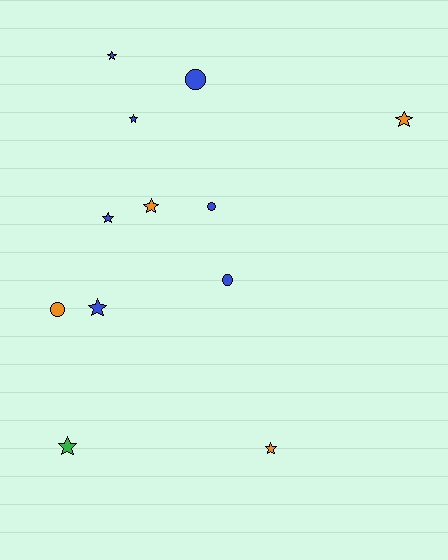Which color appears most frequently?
Blue, with 7 objects.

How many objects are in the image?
There are 12 objects.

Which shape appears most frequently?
Star, with 8 objects.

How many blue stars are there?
There are 4 blue stars.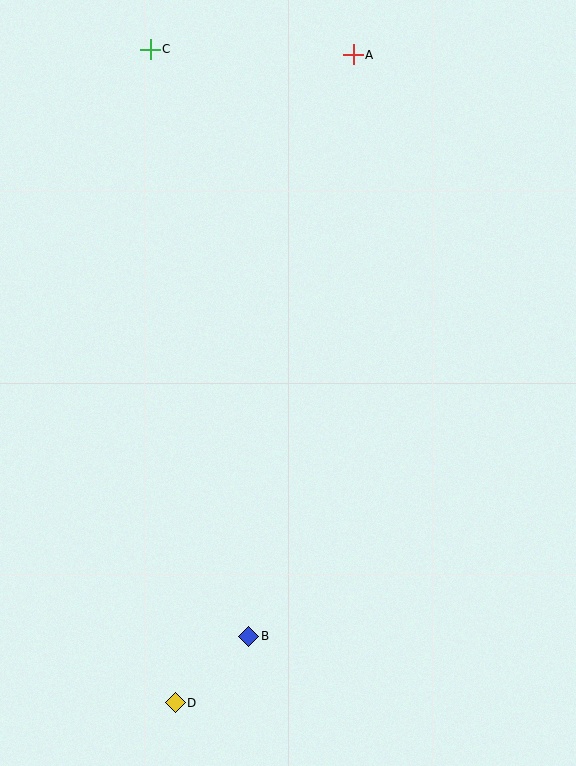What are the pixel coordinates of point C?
Point C is at (150, 49).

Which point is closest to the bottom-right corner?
Point B is closest to the bottom-right corner.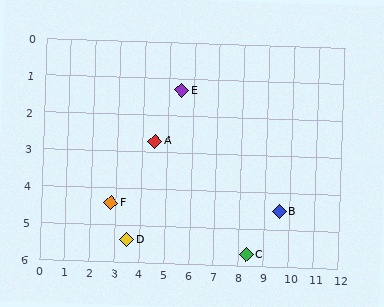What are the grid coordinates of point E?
Point E is at approximately (5.5, 1.3).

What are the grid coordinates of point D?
Point D is at approximately (3.5, 5.4).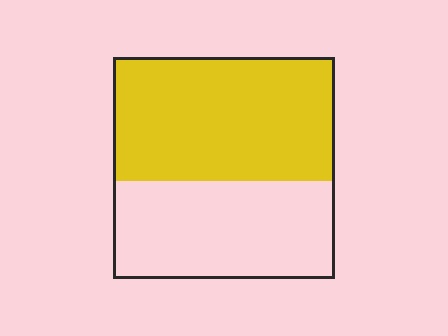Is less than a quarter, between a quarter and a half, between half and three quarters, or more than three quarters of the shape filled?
Between half and three quarters.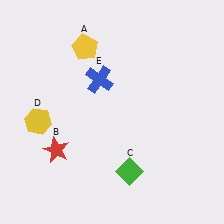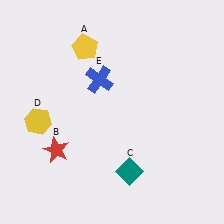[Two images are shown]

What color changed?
The diamond (C) changed from green in Image 1 to teal in Image 2.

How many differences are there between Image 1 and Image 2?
There is 1 difference between the two images.